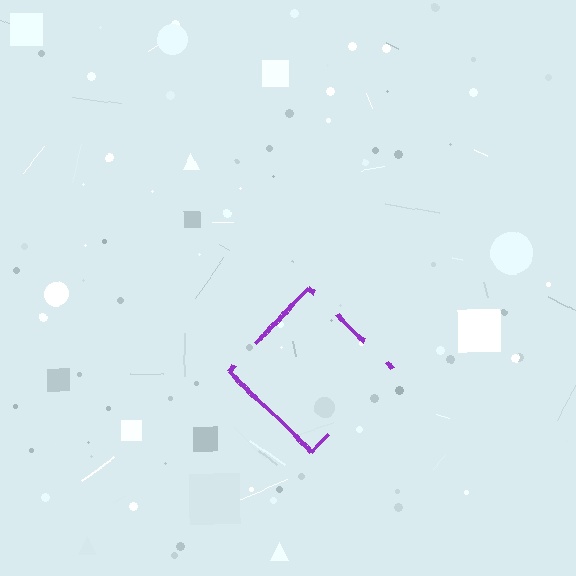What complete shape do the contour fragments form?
The contour fragments form a diamond.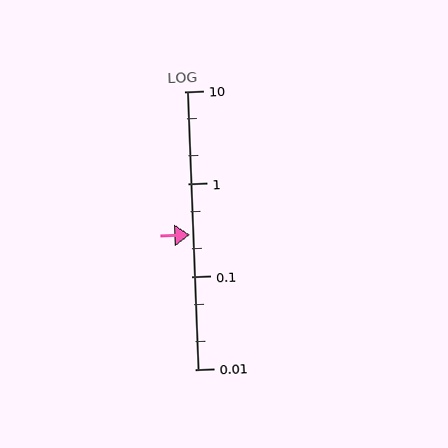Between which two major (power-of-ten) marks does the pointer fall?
The pointer is between 0.1 and 1.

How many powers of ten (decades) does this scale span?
The scale spans 3 decades, from 0.01 to 10.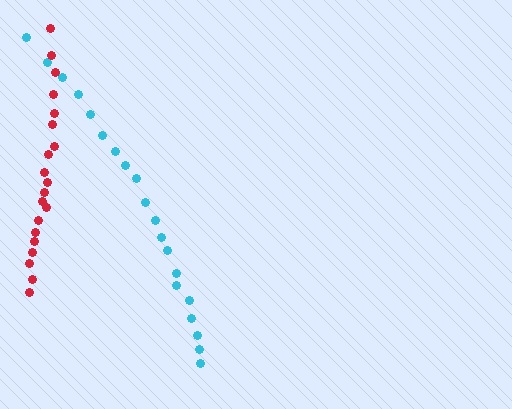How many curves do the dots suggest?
There are 2 distinct paths.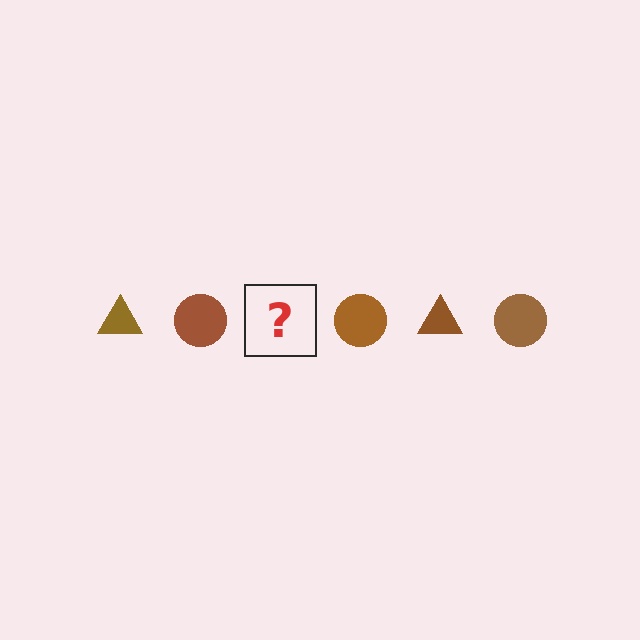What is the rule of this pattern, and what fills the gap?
The rule is that the pattern cycles through triangle, circle shapes in brown. The gap should be filled with a brown triangle.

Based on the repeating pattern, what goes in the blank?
The blank should be a brown triangle.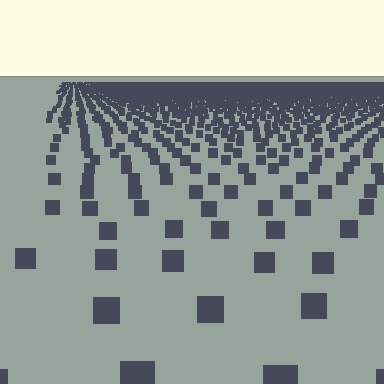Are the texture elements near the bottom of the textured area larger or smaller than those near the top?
Larger. Near the bottom, elements are closer to the viewer and appear at a bigger on-screen size.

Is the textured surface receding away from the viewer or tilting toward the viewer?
The surface is receding away from the viewer. Texture elements get smaller and denser toward the top.